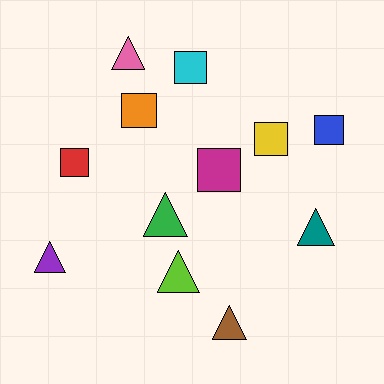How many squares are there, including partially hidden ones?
There are 6 squares.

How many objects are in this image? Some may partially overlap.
There are 12 objects.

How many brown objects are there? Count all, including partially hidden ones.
There is 1 brown object.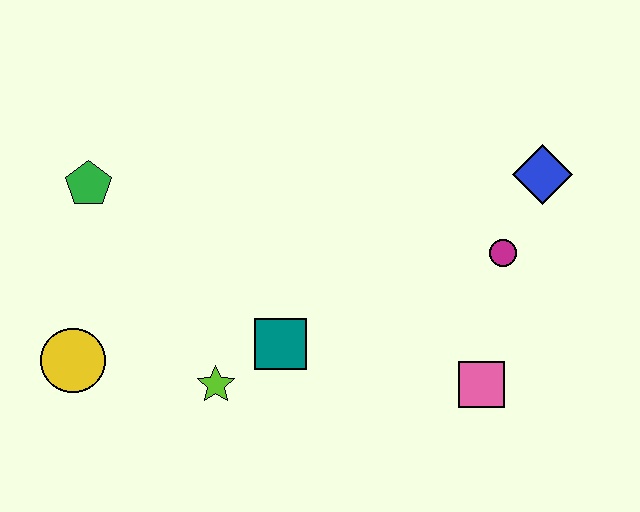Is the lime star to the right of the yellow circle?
Yes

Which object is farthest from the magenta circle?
The yellow circle is farthest from the magenta circle.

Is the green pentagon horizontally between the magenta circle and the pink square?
No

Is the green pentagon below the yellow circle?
No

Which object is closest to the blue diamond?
The magenta circle is closest to the blue diamond.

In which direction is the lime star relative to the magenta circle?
The lime star is to the left of the magenta circle.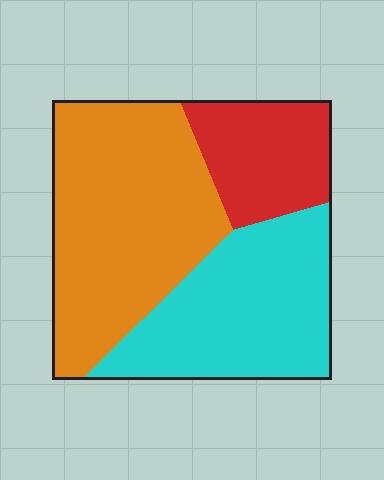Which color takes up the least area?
Red, at roughly 20%.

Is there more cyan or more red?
Cyan.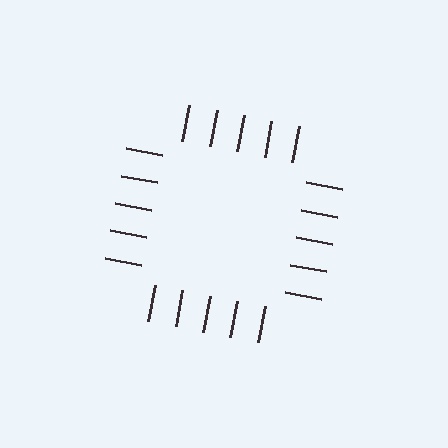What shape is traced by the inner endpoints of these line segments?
An illusory square — the line segments terminate on its edges but no continuous stroke is drawn.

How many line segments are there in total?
20 — 5 along each of the 4 edges.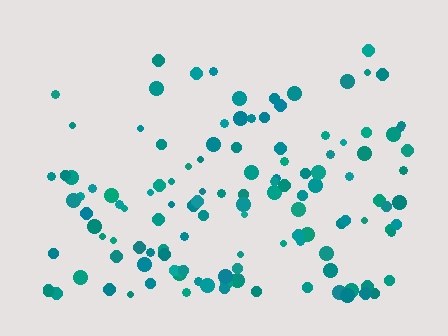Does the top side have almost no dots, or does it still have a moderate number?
Still a moderate number, just noticeably fewer than the bottom.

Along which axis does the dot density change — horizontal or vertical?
Vertical.